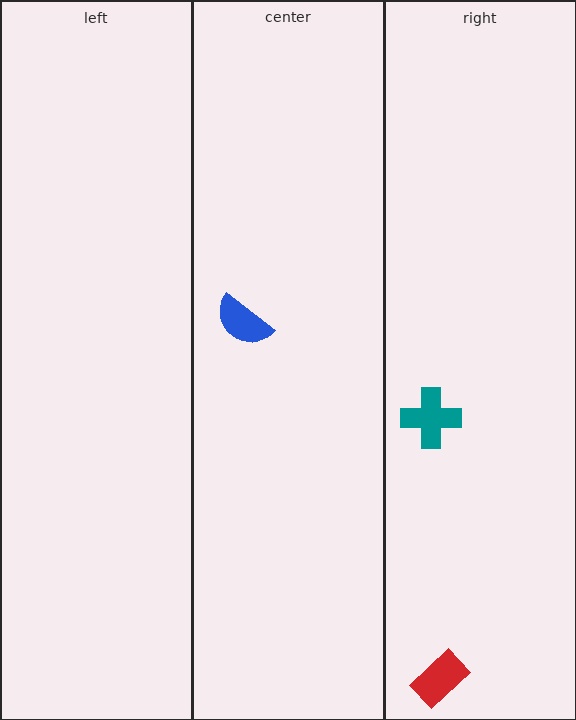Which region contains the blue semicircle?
The center region.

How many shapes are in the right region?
2.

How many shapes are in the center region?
1.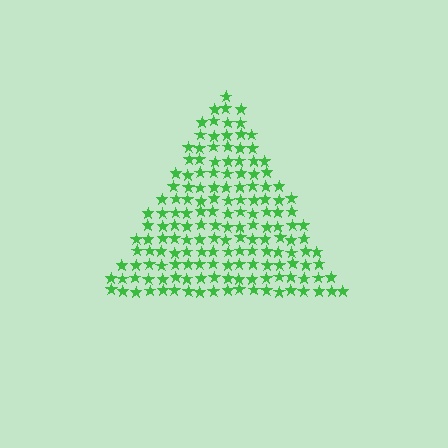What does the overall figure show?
The overall figure shows a triangle.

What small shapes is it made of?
It is made of small stars.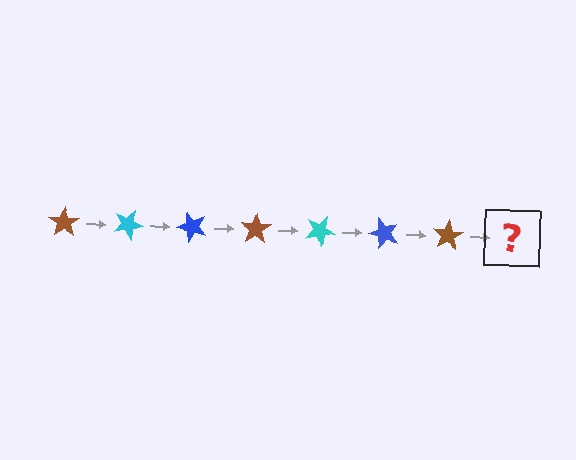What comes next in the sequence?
The next element should be a cyan star, rotated 175 degrees from the start.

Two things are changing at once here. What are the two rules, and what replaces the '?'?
The two rules are that it rotates 25 degrees each step and the color cycles through brown, cyan, and blue. The '?' should be a cyan star, rotated 175 degrees from the start.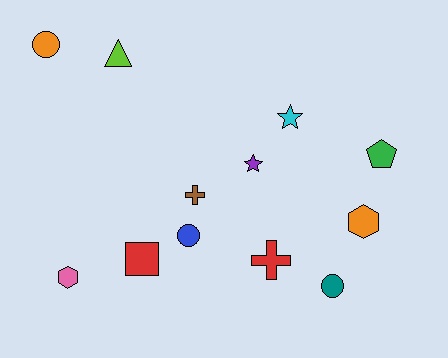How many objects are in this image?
There are 12 objects.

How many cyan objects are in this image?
There is 1 cyan object.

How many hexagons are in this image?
There are 2 hexagons.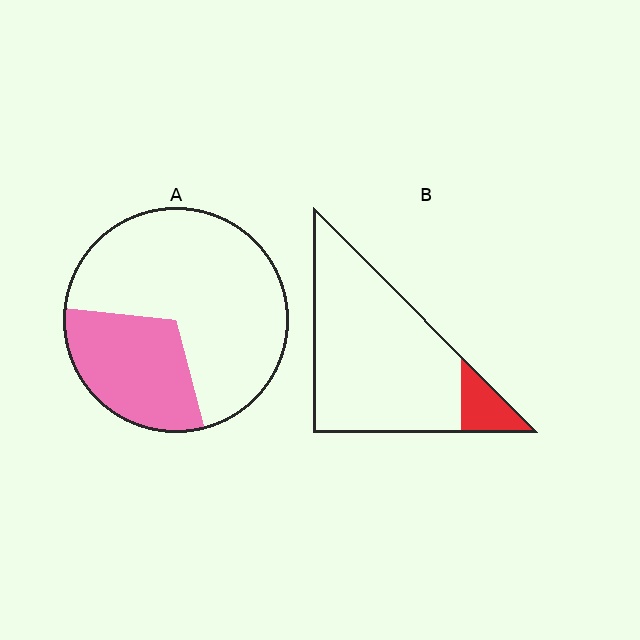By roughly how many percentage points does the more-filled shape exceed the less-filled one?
By roughly 20 percentage points (A over B).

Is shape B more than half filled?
No.